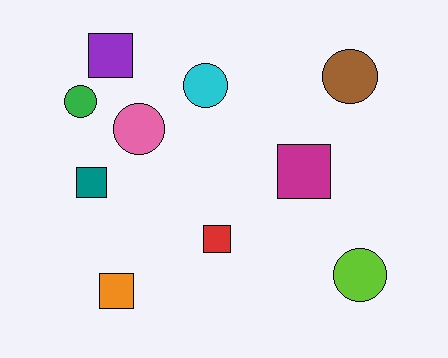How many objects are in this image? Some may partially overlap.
There are 10 objects.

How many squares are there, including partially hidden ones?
There are 5 squares.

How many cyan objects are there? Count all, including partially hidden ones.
There is 1 cyan object.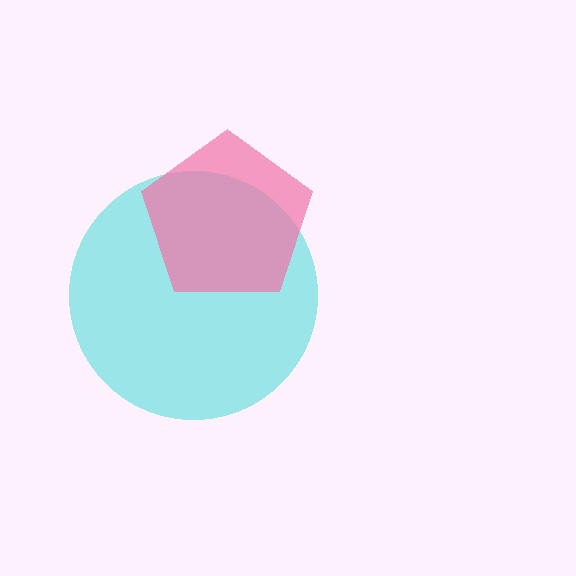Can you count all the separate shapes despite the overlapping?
Yes, there are 2 separate shapes.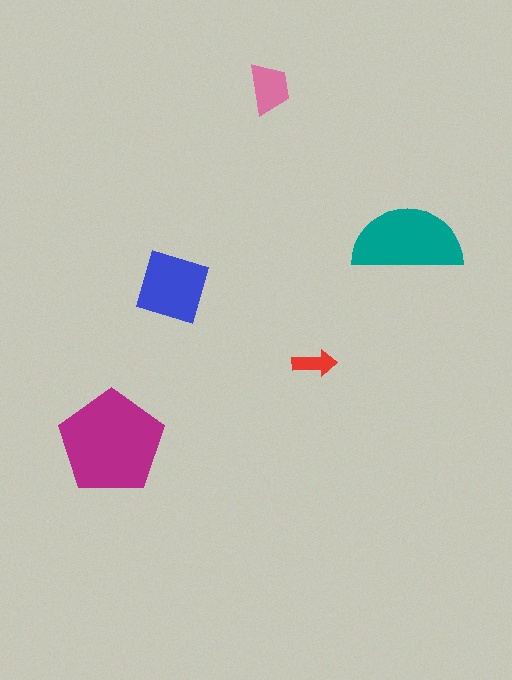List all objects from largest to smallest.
The magenta pentagon, the teal semicircle, the blue square, the pink trapezoid, the red arrow.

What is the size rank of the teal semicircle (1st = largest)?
2nd.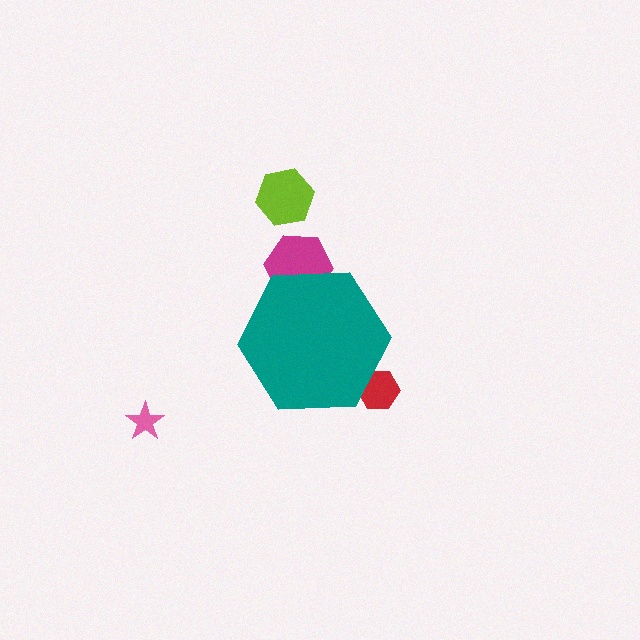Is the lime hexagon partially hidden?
No, the lime hexagon is fully visible.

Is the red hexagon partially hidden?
Yes, the red hexagon is partially hidden behind the teal hexagon.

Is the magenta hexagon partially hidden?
Yes, the magenta hexagon is partially hidden behind the teal hexagon.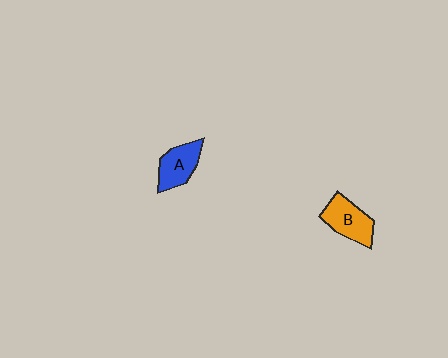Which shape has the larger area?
Shape B (orange).